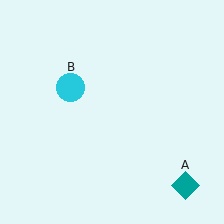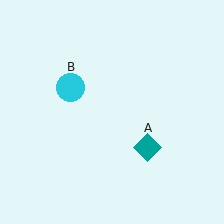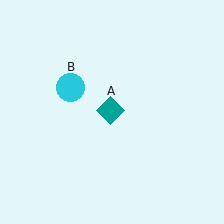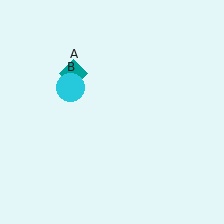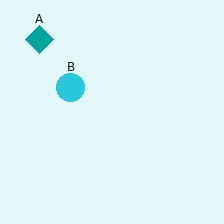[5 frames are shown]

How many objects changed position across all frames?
1 object changed position: teal diamond (object A).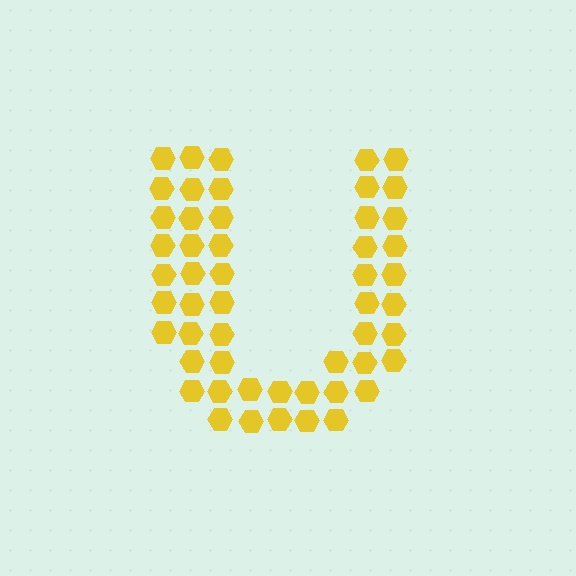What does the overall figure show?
The overall figure shows the letter U.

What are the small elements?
The small elements are hexagons.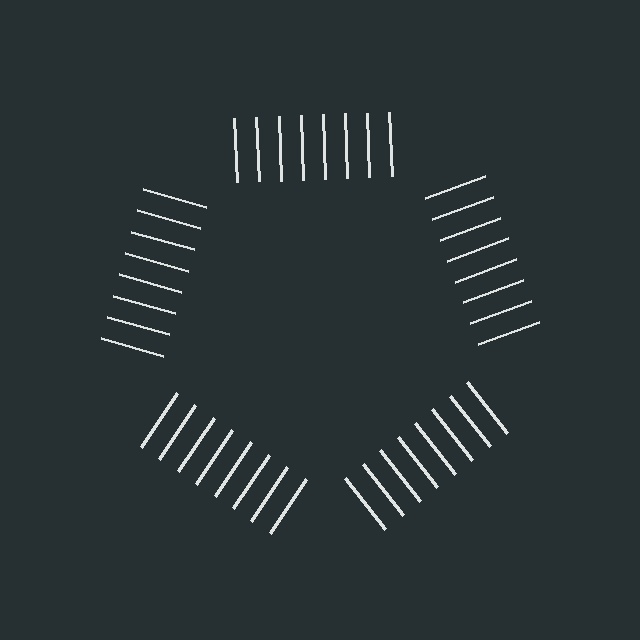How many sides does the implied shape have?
5 sides — the line-ends trace a pentagon.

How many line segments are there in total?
40 — 8 along each of the 5 edges.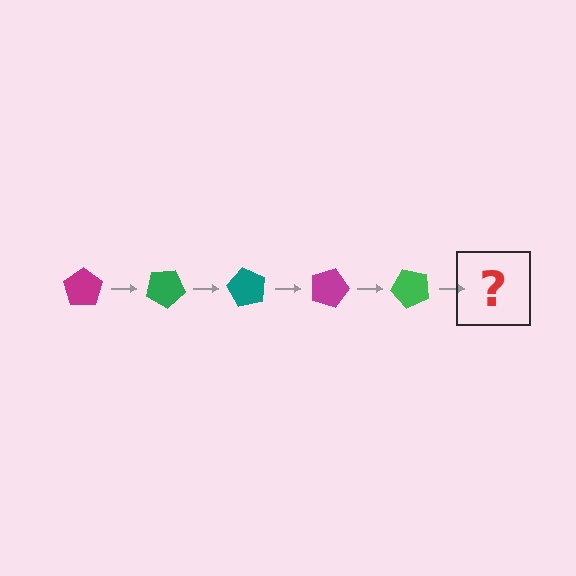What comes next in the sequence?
The next element should be a teal pentagon, rotated 150 degrees from the start.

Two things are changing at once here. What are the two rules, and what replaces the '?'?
The two rules are that it rotates 30 degrees each step and the color cycles through magenta, green, and teal. The '?' should be a teal pentagon, rotated 150 degrees from the start.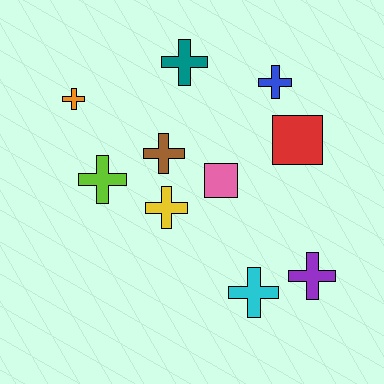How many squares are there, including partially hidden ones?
There are 2 squares.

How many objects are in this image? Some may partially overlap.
There are 10 objects.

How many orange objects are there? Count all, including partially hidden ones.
There is 1 orange object.